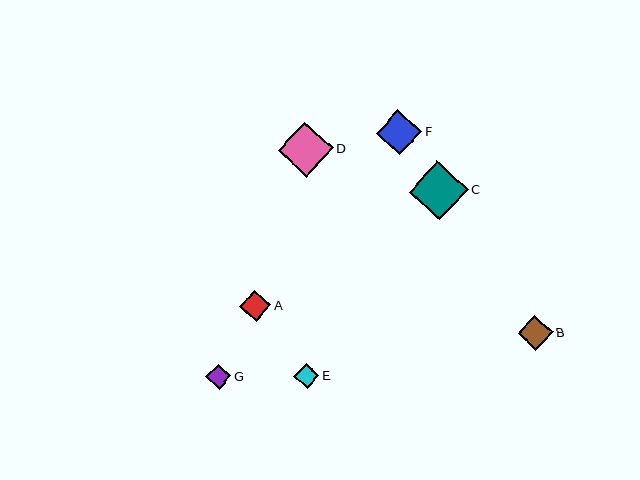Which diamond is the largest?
Diamond C is the largest with a size of approximately 59 pixels.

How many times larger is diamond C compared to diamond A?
Diamond C is approximately 1.9 times the size of diamond A.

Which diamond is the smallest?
Diamond E is the smallest with a size of approximately 25 pixels.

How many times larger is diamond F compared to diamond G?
Diamond F is approximately 1.8 times the size of diamond G.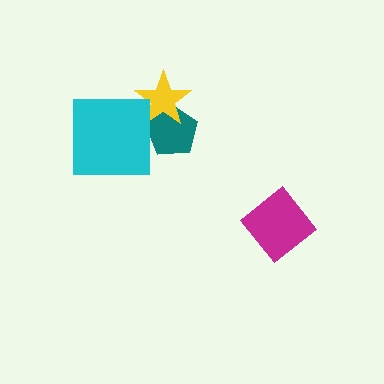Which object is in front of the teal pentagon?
The yellow star is in front of the teal pentagon.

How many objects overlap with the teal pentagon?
1 object overlaps with the teal pentagon.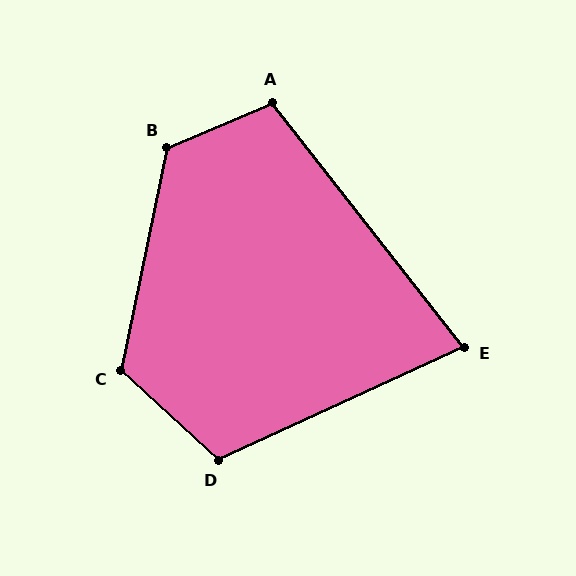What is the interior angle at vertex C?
Approximately 121 degrees (obtuse).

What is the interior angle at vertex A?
Approximately 105 degrees (obtuse).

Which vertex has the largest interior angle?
B, at approximately 124 degrees.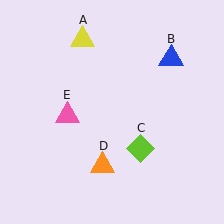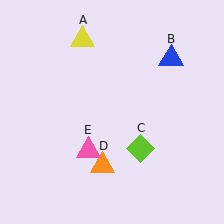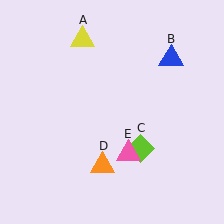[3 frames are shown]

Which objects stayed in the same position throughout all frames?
Yellow triangle (object A) and blue triangle (object B) and lime diamond (object C) and orange triangle (object D) remained stationary.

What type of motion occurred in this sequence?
The pink triangle (object E) rotated counterclockwise around the center of the scene.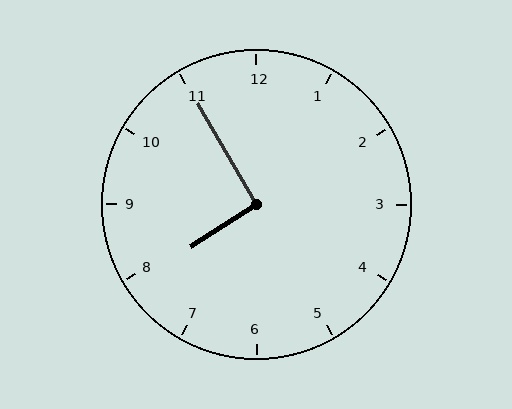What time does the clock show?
7:55.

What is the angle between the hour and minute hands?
Approximately 92 degrees.